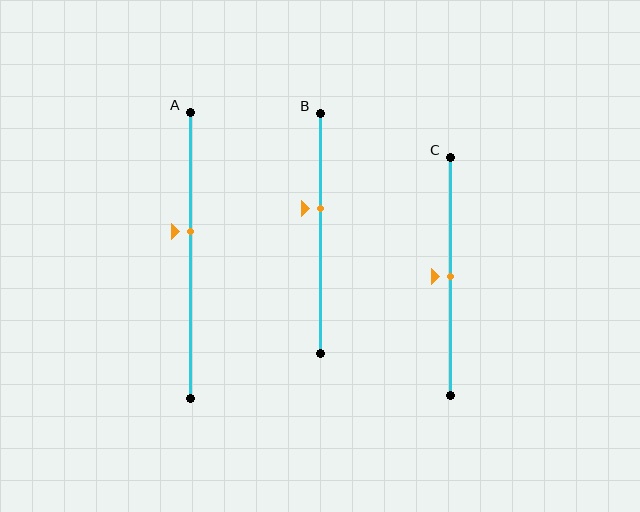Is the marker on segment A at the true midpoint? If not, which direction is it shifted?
No, the marker on segment A is shifted upward by about 9% of the segment length.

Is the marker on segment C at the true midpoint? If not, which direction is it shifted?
Yes, the marker on segment C is at the true midpoint.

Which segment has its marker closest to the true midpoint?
Segment C has its marker closest to the true midpoint.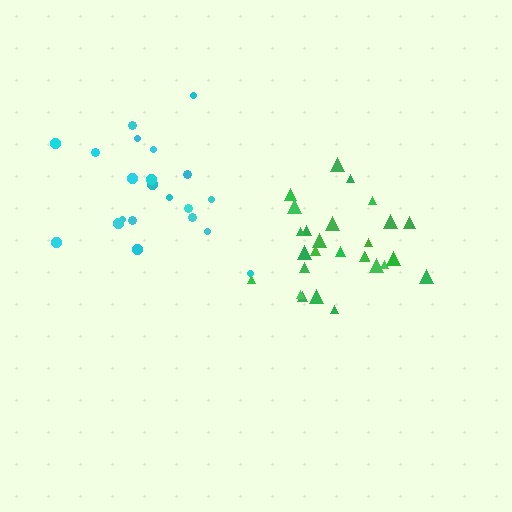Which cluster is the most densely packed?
Green.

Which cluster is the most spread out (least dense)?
Cyan.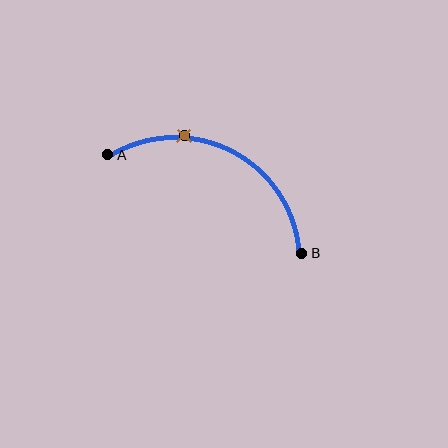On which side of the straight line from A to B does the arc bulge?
The arc bulges above the straight line connecting A and B.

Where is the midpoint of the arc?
The arc midpoint is the point on the curve farthest from the straight line joining A and B. It sits above that line.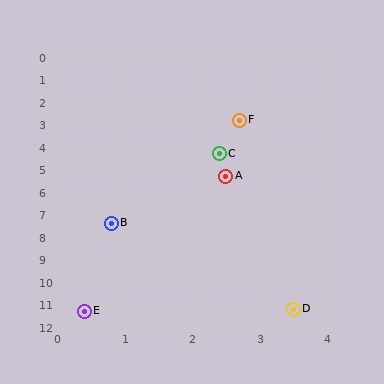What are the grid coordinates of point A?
Point A is at approximately (2.5, 5.3).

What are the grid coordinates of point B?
Point B is at approximately (0.8, 7.4).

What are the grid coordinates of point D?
Point D is at approximately (3.5, 11.2).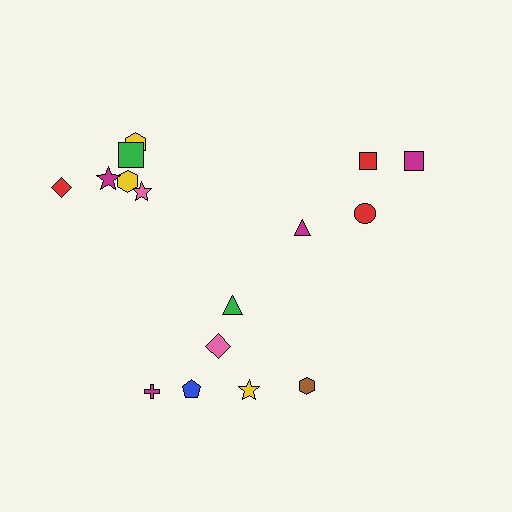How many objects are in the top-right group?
There are 4 objects.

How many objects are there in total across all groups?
There are 16 objects.